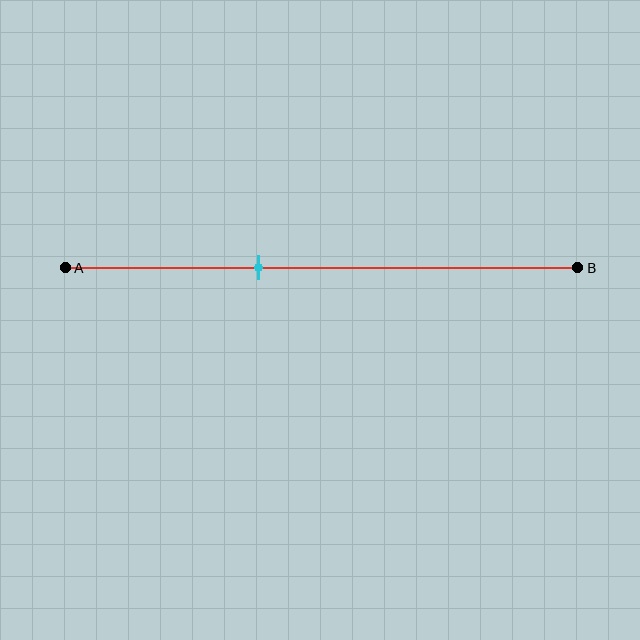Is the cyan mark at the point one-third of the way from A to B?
No, the mark is at about 40% from A, not at the 33% one-third point.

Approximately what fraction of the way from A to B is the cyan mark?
The cyan mark is approximately 40% of the way from A to B.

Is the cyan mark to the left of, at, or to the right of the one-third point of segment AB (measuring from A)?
The cyan mark is to the right of the one-third point of segment AB.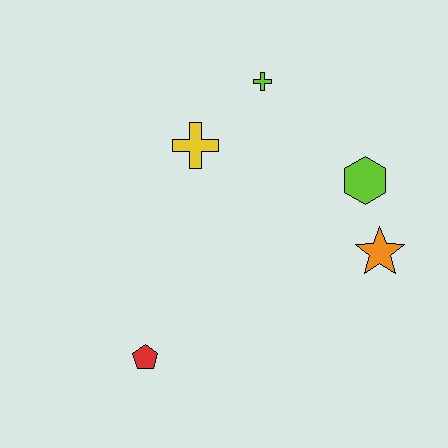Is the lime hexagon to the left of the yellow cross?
No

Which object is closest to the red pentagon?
The yellow cross is closest to the red pentagon.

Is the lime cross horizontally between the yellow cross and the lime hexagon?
Yes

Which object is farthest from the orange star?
The red pentagon is farthest from the orange star.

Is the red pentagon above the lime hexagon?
No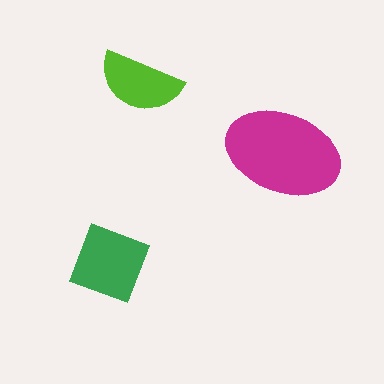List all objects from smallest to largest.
The lime semicircle, the green diamond, the magenta ellipse.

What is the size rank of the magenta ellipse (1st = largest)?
1st.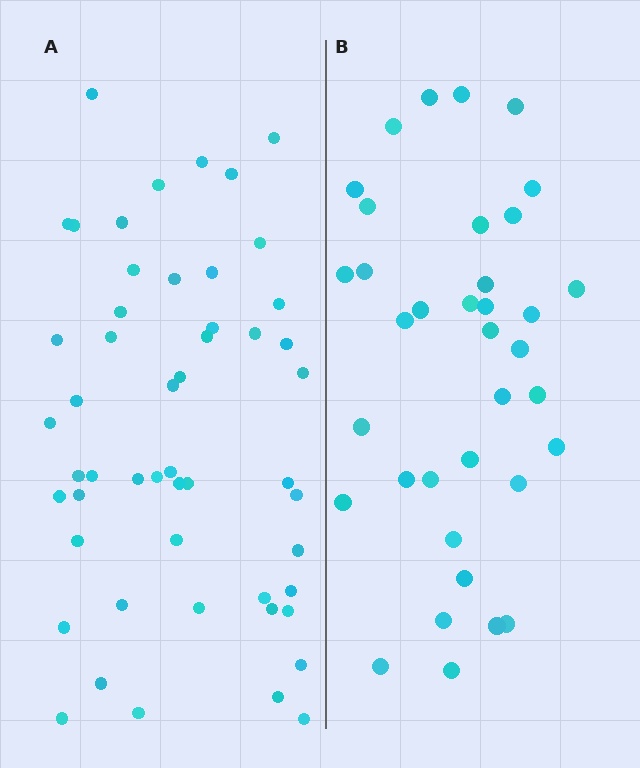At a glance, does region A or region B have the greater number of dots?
Region A (the left region) has more dots.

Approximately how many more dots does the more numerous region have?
Region A has approximately 15 more dots than region B.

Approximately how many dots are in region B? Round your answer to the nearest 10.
About 40 dots. (The exact count is 36, which rounds to 40.)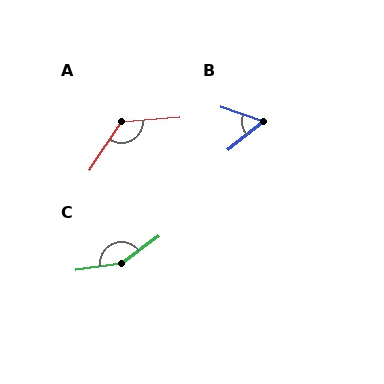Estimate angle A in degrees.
Approximately 127 degrees.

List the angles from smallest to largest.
B (57°), A (127°), C (152°).